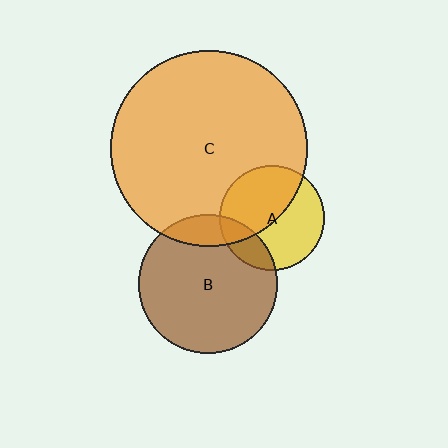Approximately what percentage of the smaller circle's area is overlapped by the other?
Approximately 20%.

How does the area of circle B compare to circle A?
Approximately 1.7 times.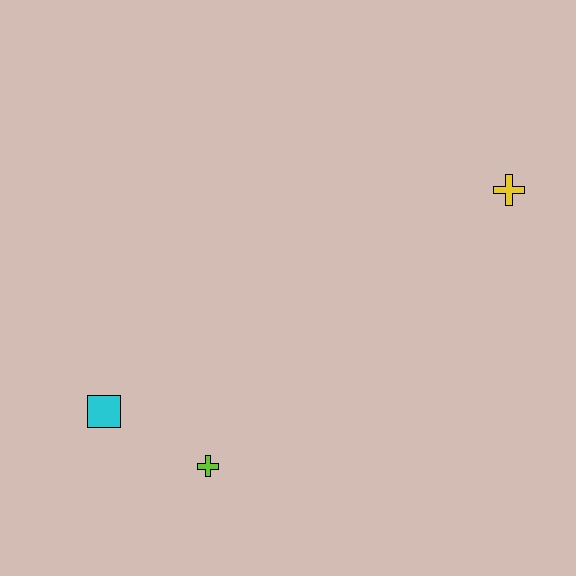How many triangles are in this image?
There are no triangles.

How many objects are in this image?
There are 3 objects.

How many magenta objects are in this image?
There are no magenta objects.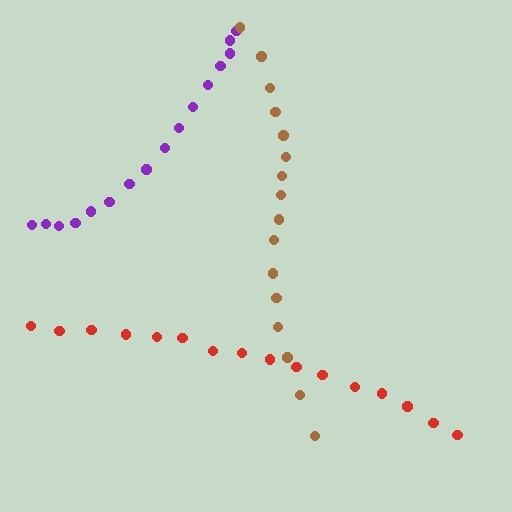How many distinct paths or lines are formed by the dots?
There are 3 distinct paths.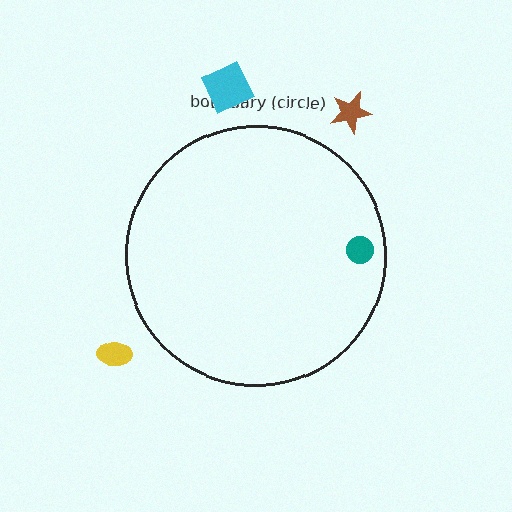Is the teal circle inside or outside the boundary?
Inside.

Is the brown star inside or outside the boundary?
Outside.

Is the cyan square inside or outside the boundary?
Outside.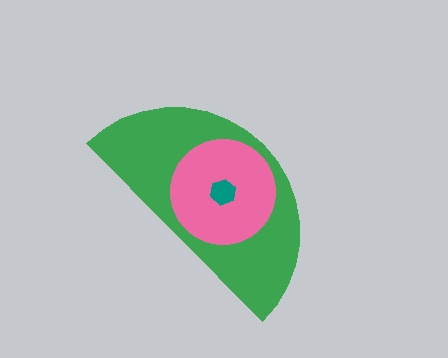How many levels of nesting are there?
3.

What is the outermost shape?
The green semicircle.